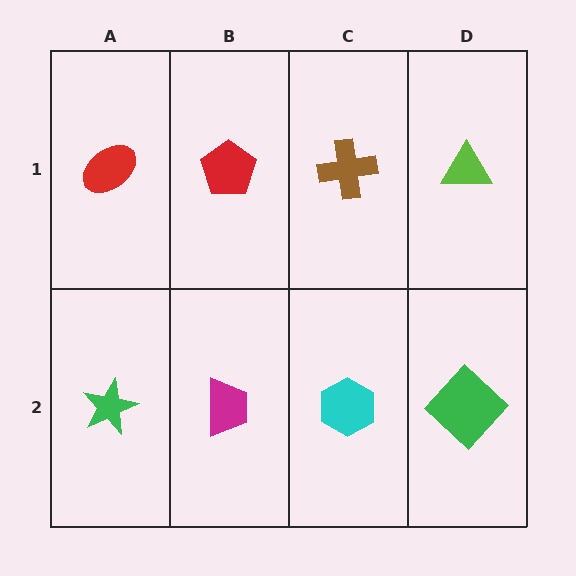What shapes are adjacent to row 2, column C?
A brown cross (row 1, column C), a magenta trapezoid (row 2, column B), a green diamond (row 2, column D).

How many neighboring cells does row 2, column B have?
3.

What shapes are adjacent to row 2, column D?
A lime triangle (row 1, column D), a cyan hexagon (row 2, column C).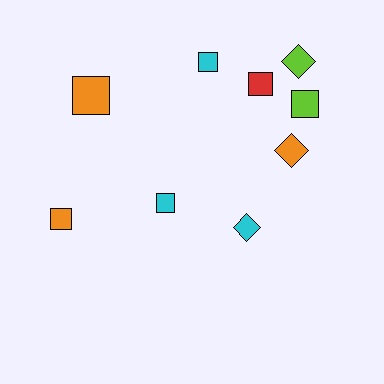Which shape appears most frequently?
Square, with 6 objects.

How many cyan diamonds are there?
There is 1 cyan diamond.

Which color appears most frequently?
Cyan, with 3 objects.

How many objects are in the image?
There are 9 objects.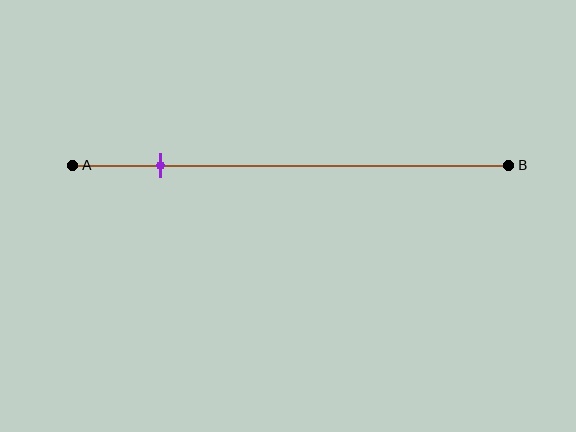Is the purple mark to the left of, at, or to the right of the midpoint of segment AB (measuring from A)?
The purple mark is to the left of the midpoint of segment AB.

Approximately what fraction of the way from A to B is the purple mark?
The purple mark is approximately 20% of the way from A to B.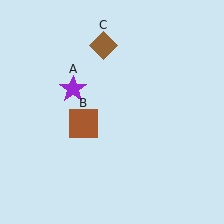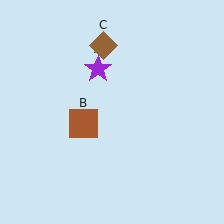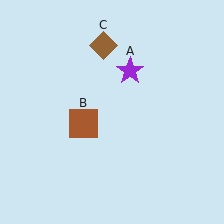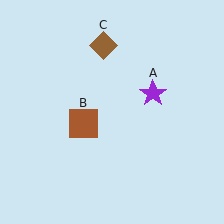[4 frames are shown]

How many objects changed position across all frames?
1 object changed position: purple star (object A).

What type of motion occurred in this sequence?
The purple star (object A) rotated clockwise around the center of the scene.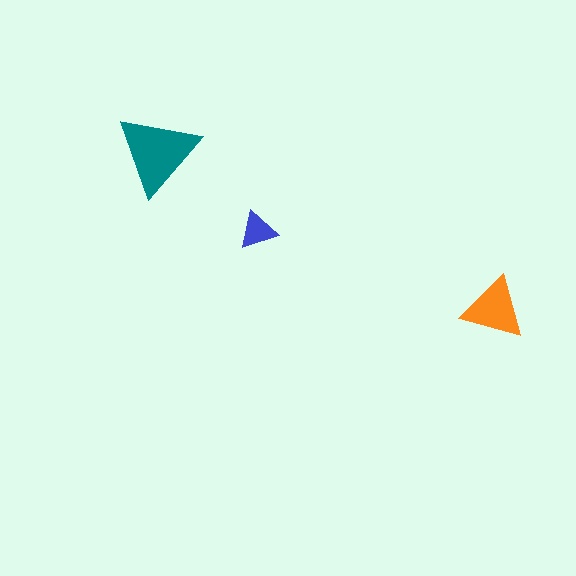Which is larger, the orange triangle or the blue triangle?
The orange one.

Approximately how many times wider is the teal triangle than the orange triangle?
About 1.5 times wider.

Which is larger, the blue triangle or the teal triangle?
The teal one.